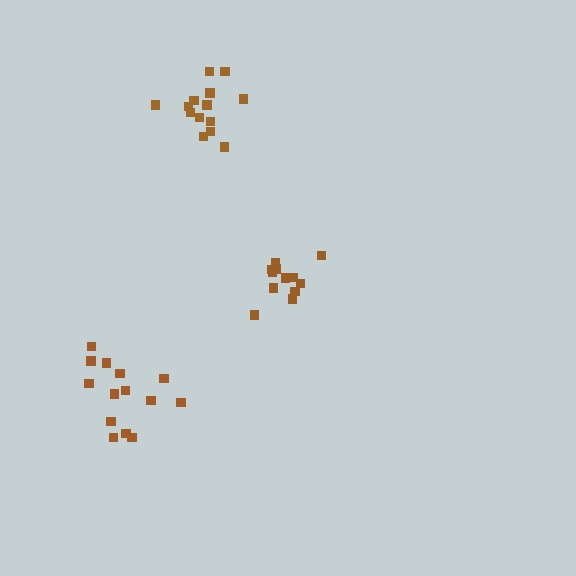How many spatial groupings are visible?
There are 3 spatial groupings.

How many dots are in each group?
Group 1: 12 dots, Group 2: 14 dots, Group 3: 14 dots (40 total).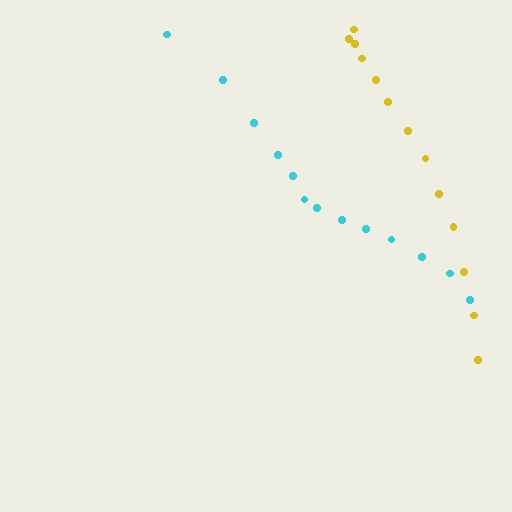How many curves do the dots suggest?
There are 2 distinct paths.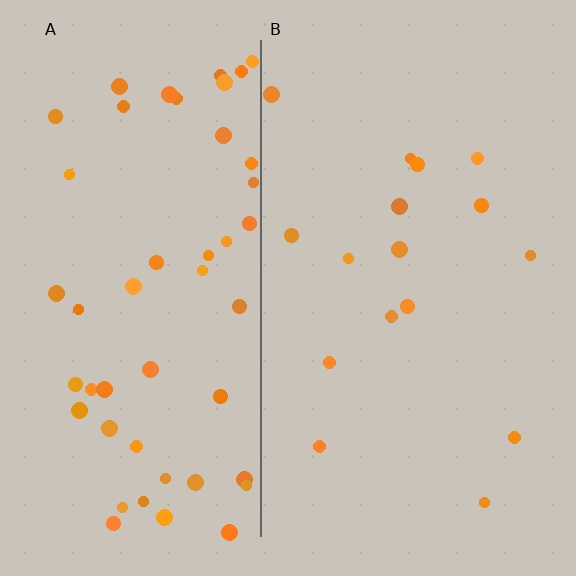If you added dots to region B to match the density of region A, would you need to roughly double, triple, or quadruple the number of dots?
Approximately triple.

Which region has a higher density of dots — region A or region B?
A (the left).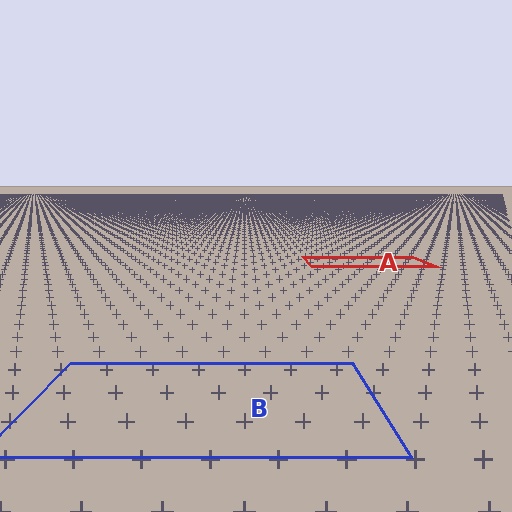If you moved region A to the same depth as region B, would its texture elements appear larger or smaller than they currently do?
They would appear larger. At a closer depth, the same texture elements are projected at a bigger on-screen size.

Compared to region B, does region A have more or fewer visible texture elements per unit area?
Region A has more texture elements per unit area — they are packed more densely because it is farther away.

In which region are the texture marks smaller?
The texture marks are smaller in region A, because it is farther away.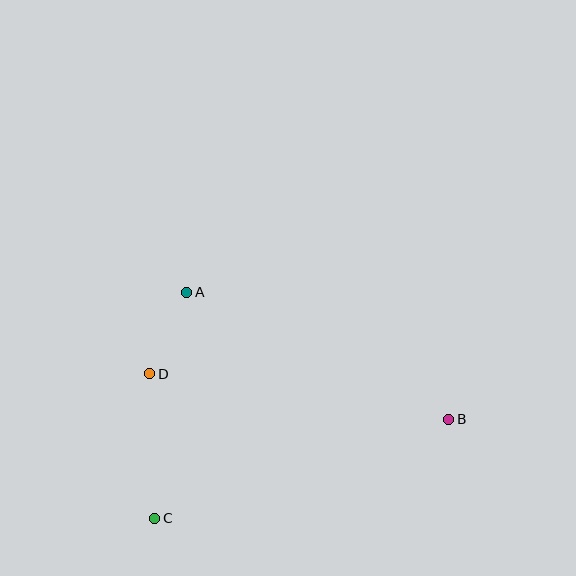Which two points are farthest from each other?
Points B and C are farthest from each other.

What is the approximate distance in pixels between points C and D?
The distance between C and D is approximately 145 pixels.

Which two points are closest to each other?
Points A and D are closest to each other.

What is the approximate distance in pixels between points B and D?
The distance between B and D is approximately 303 pixels.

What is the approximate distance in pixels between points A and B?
The distance between A and B is approximately 291 pixels.